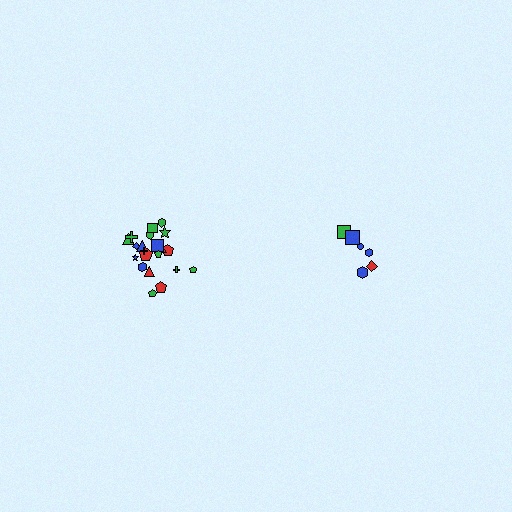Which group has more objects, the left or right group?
The left group.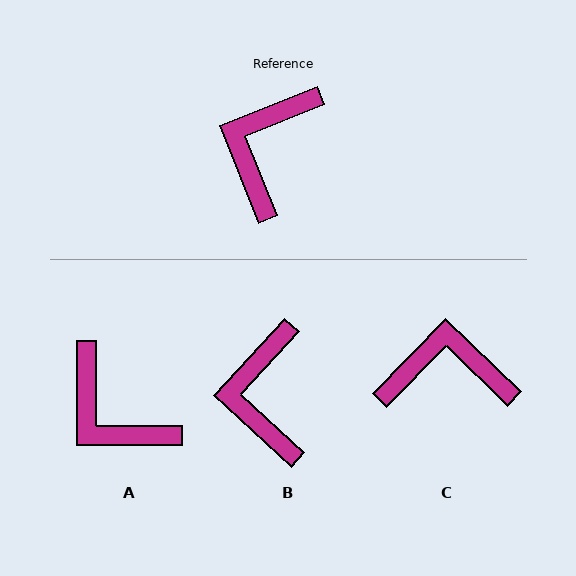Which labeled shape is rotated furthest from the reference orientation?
A, about 68 degrees away.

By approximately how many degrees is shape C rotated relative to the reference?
Approximately 66 degrees clockwise.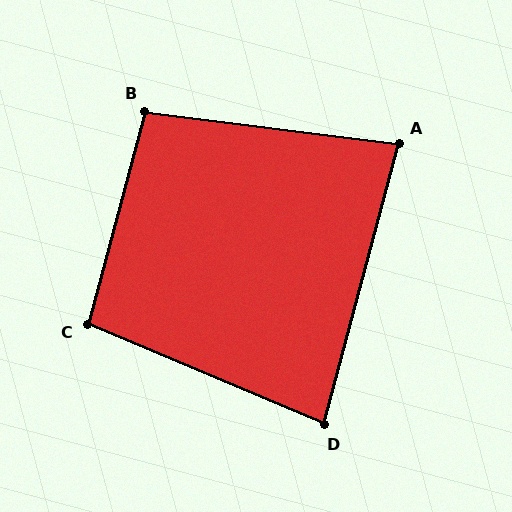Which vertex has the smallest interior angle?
D, at approximately 82 degrees.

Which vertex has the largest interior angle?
B, at approximately 98 degrees.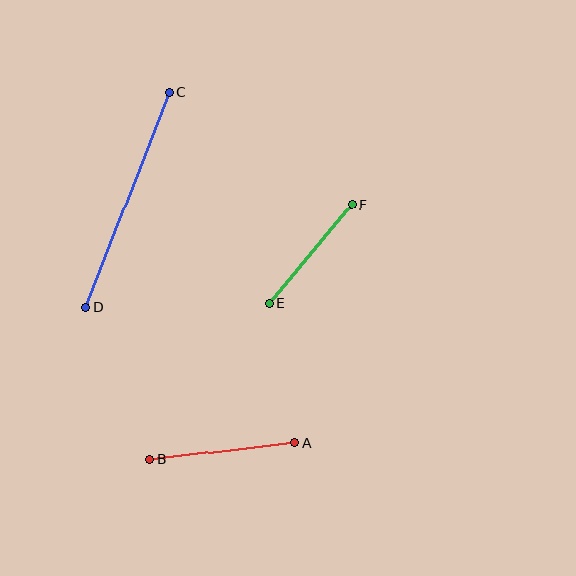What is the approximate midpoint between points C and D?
The midpoint is at approximately (128, 200) pixels.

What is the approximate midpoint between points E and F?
The midpoint is at approximately (311, 254) pixels.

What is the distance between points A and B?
The distance is approximately 146 pixels.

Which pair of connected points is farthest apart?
Points C and D are farthest apart.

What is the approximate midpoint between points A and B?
The midpoint is at approximately (222, 451) pixels.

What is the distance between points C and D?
The distance is approximately 230 pixels.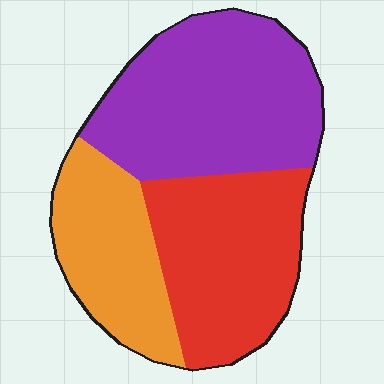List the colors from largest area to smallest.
From largest to smallest: purple, red, orange.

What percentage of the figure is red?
Red covers 34% of the figure.